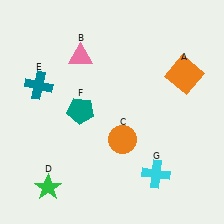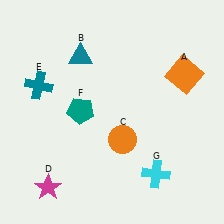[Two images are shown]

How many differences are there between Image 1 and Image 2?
There are 2 differences between the two images.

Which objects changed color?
B changed from pink to teal. D changed from green to magenta.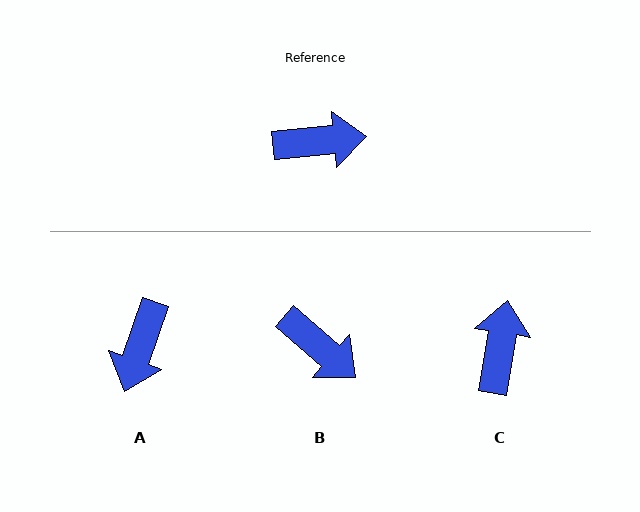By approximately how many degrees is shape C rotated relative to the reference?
Approximately 75 degrees counter-clockwise.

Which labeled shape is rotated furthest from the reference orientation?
A, about 115 degrees away.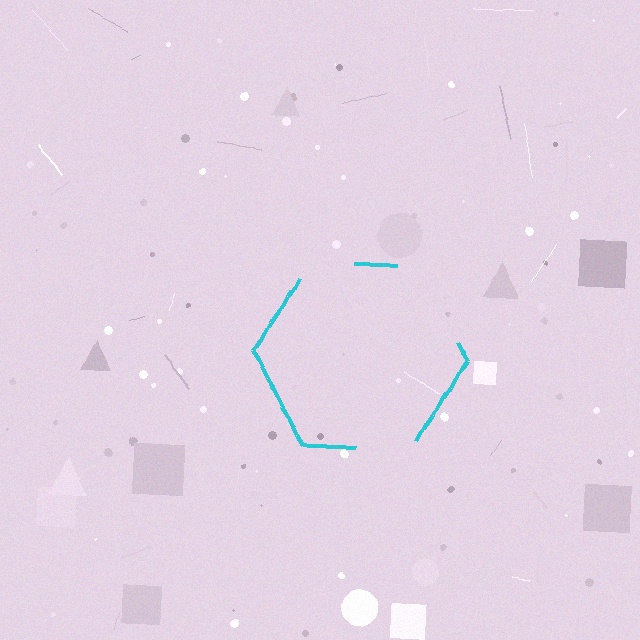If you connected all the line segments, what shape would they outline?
They would outline a hexagon.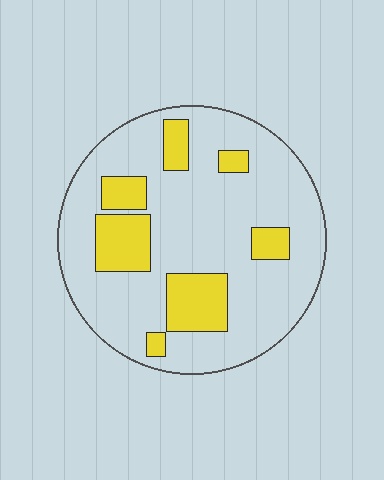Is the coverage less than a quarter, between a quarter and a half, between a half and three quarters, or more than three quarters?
Less than a quarter.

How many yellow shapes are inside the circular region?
7.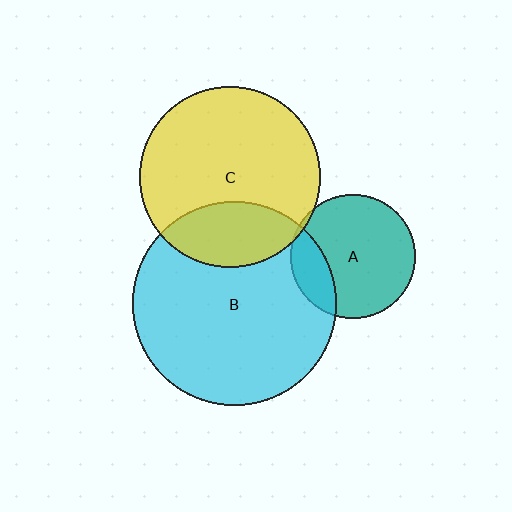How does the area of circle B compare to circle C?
Approximately 1.3 times.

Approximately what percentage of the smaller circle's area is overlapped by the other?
Approximately 5%.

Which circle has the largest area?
Circle B (cyan).